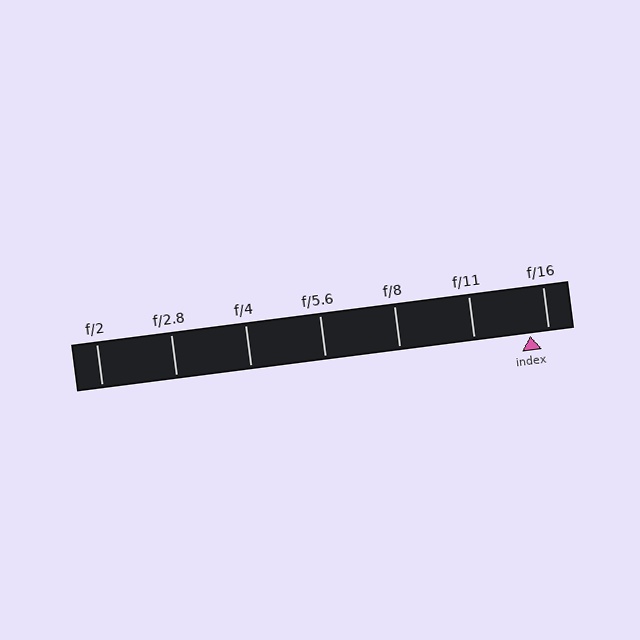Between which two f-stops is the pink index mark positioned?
The index mark is between f/11 and f/16.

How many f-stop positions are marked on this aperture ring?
There are 7 f-stop positions marked.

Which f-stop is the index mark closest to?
The index mark is closest to f/16.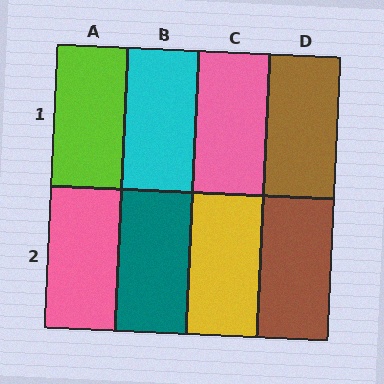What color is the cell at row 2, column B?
Teal.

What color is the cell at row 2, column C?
Yellow.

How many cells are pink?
2 cells are pink.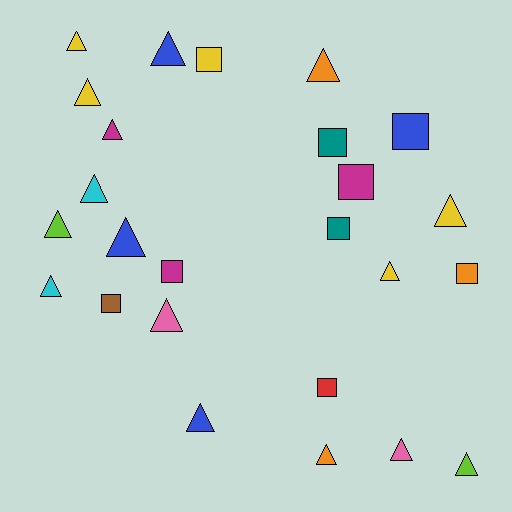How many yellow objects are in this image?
There are 5 yellow objects.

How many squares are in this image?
There are 9 squares.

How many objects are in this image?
There are 25 objects.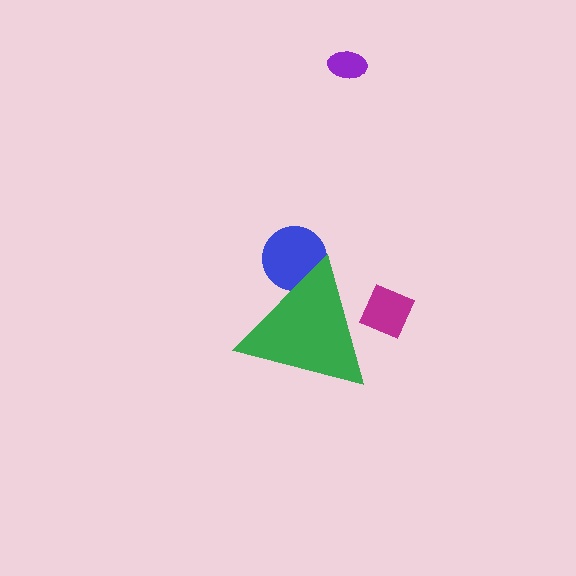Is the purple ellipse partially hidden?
No, the purple ellipse is fully visible.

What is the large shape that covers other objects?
A green triangle.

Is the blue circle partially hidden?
Yes, the blue circle is partially hidden behind the green triangle.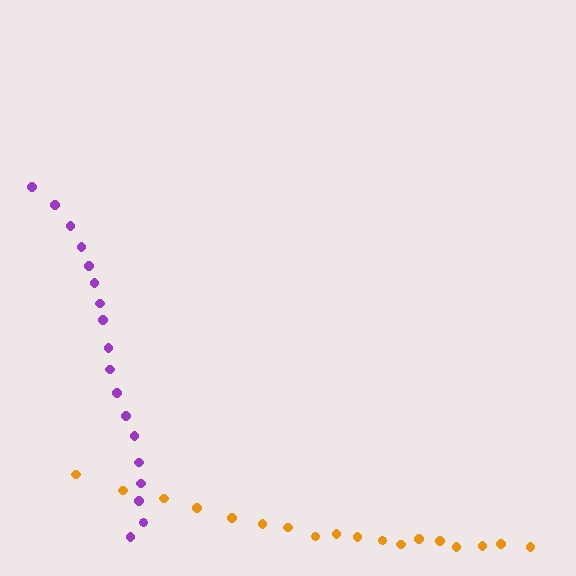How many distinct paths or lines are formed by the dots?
There are 2 distinct paths.